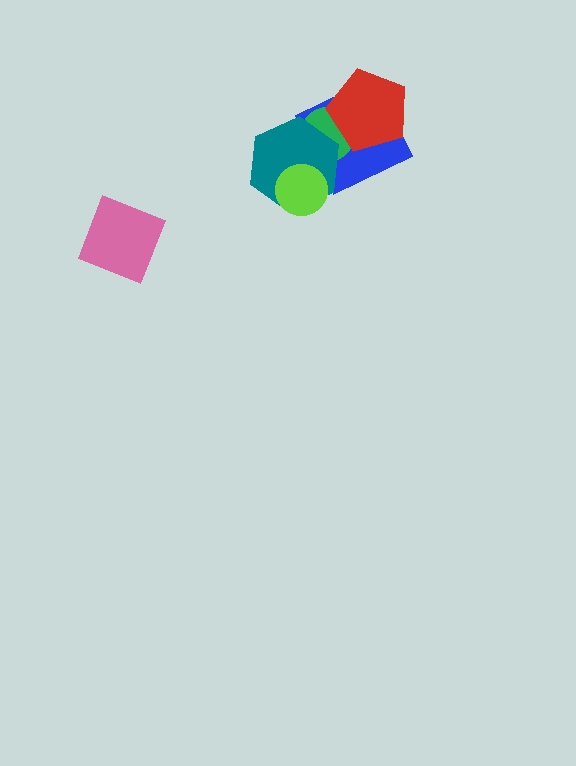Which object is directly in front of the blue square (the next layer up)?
The green circle is directly in front of the blue square.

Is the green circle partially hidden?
Yes, it is partially covered by another shape.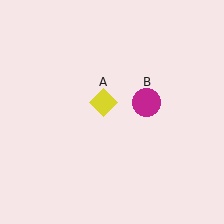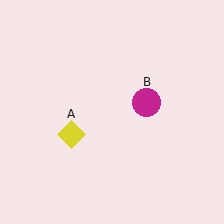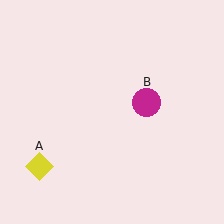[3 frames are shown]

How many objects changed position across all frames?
1 object changed position: yellow diamond (object A).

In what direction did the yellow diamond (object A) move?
The yellow diamond (object A) moved down and to the left.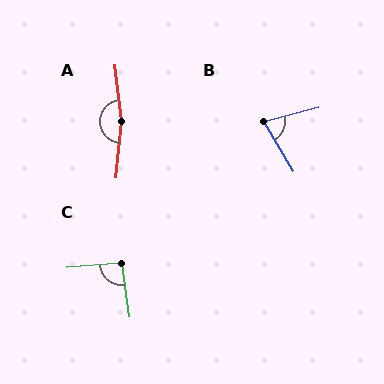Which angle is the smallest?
B, at approximately 74 degrees.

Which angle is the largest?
A, at approximately 168 degrees.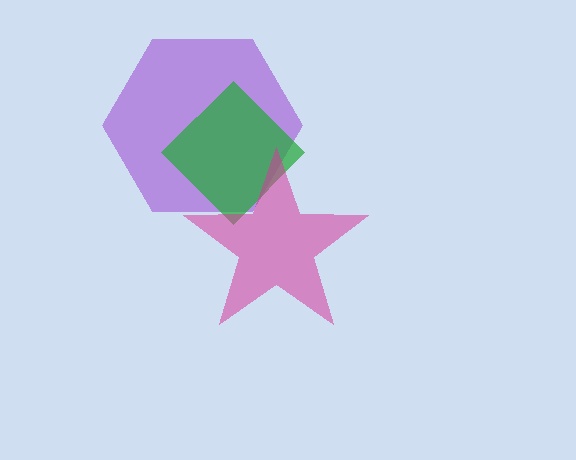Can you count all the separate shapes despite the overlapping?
Yes, there are 3 separate shapes.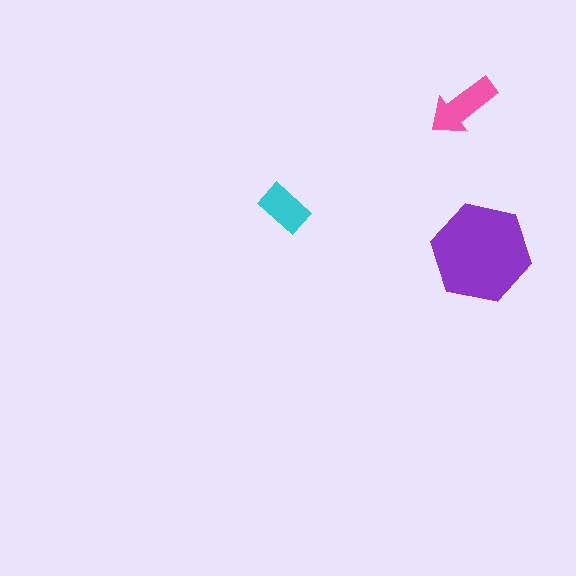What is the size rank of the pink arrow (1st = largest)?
2nd.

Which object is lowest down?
The purple hexagon is bottommost.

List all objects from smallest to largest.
The cyan rectangle, the pink arrow, the purple hexagon.